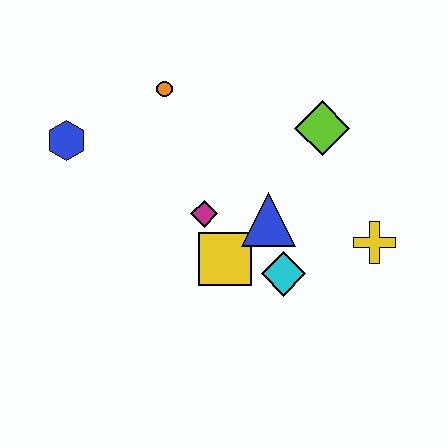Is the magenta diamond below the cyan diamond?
No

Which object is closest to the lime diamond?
The blue triangle is closest to the lime diamond.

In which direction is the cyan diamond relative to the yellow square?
The cyan diamond is to the right of the yellow square.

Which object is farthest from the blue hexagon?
The yellow cross is farthest from the blue hexagon.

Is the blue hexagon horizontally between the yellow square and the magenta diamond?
No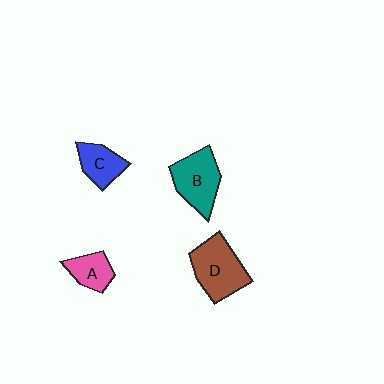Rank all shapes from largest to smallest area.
From largest to smallest: D (brown), B (teal), C (blue), A (pink).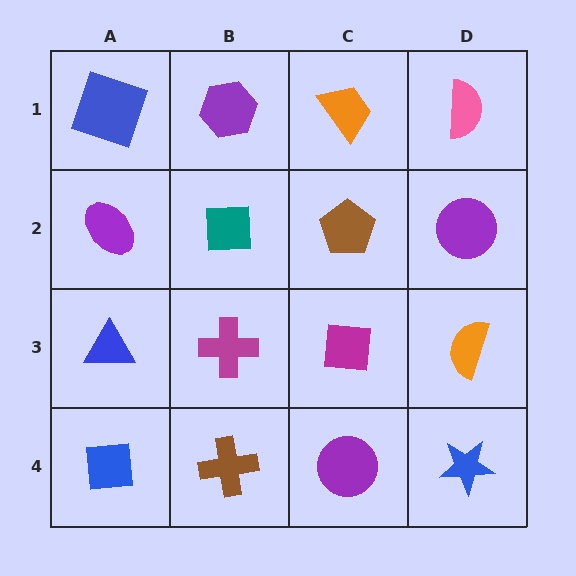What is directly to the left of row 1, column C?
A purple hexagon.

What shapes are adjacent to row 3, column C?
A brown pentagon (row 2, column C), a purple circle (row 4, column C), a magenta cross (row 3, column B), an orange semicircle (row 3, column D).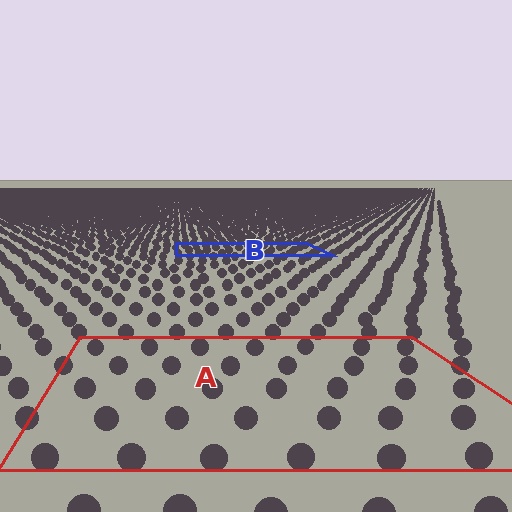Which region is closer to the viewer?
Region A is closer. The texture elements there are larger and more spread out.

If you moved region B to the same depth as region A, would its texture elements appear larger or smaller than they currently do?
They would appear larger. At a closer depth, the same texture elements are projected at a bigger on-screen size.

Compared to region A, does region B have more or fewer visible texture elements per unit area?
Region B has more texture elements per unit area — they are packed more densely because it is farther away.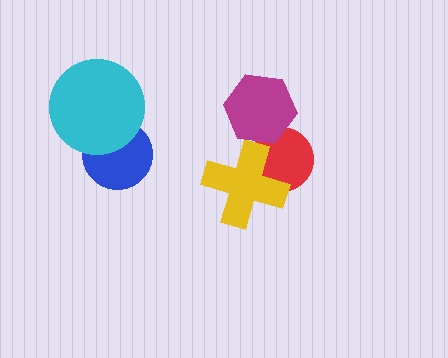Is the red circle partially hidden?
Yes, it is partially covered by another shape.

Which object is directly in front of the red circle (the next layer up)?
The yellow cross is directly in front of the red circle.